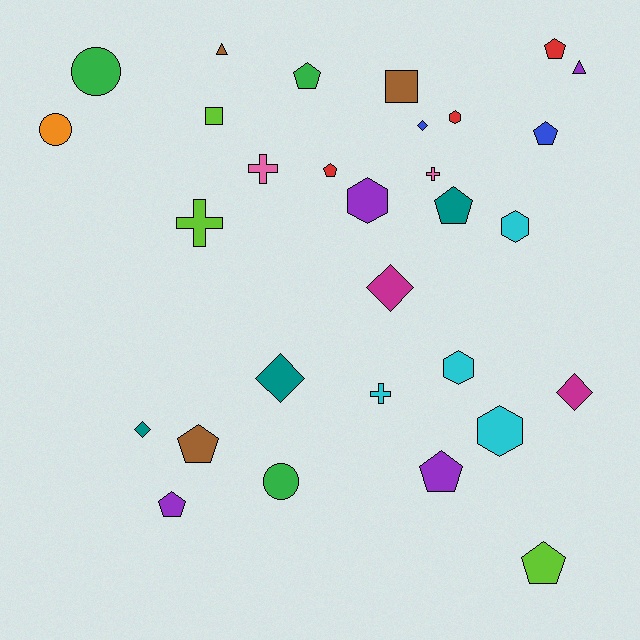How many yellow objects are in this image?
There are no yellow objects.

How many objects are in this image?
There are 30 objects.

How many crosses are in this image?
There are 4 crosses.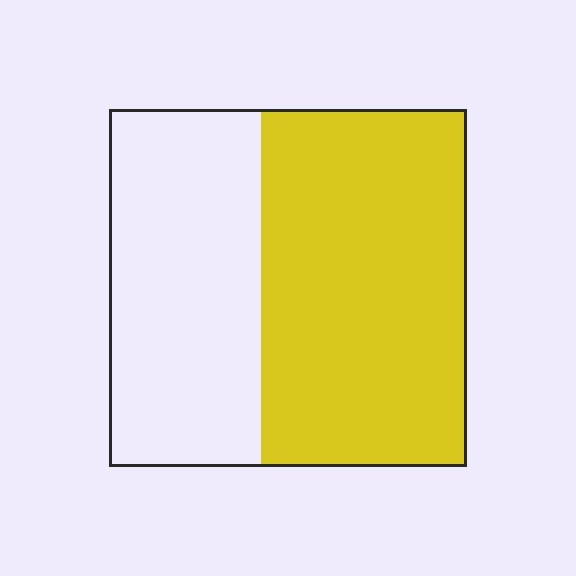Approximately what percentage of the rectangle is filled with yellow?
Approximately 60%.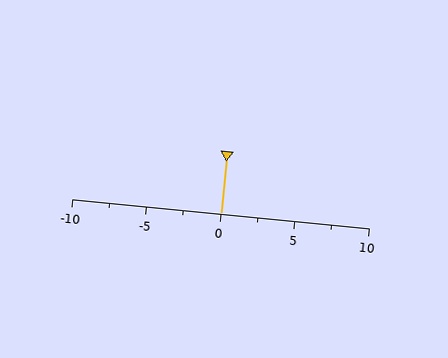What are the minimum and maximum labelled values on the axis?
The axis runs from -10 to 10.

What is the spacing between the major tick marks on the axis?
The major ticks are spaced 5 apart.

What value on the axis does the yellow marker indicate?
The marker indicates approximately 0.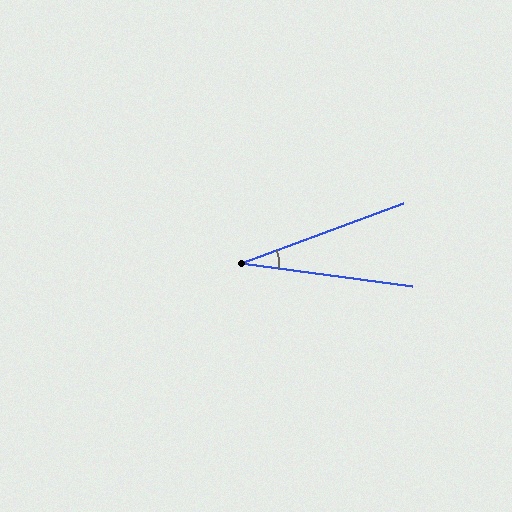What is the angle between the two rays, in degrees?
Approximately 28 degrees.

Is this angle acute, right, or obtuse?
It is acute.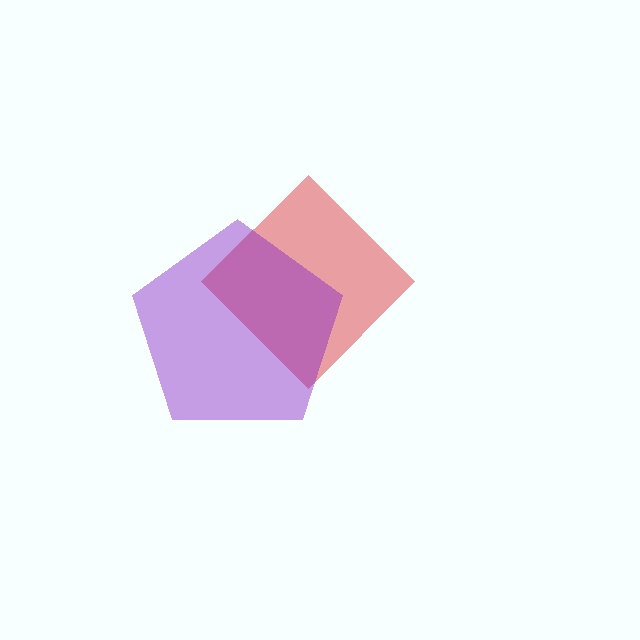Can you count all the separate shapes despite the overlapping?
Yes, there are 2 separate shapes.